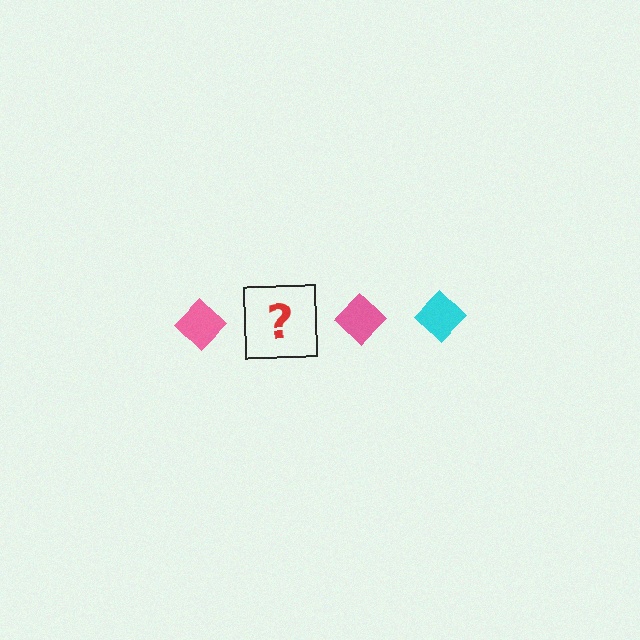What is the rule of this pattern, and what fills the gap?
The rule is that the pattern cycles through pink, cyan diamonds. The gap should be filled with a cyan diamond.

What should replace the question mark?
The question mark should be replaced with a cyan diamond.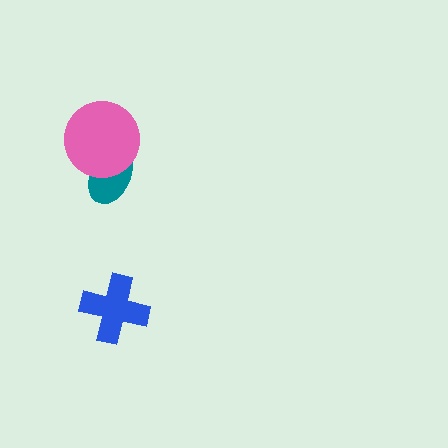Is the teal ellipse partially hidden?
Yes, it is partially covered by another shape.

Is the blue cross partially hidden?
No, no other shape covers it.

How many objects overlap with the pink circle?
1 object overlaps with the pink circle.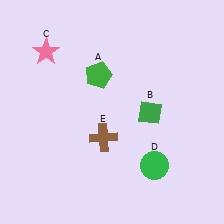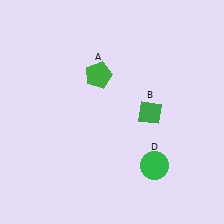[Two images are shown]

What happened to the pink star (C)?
The pink star (C) was removed in Image 2. It was in the top-left area of Image 1.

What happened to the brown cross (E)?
The brown cross (E) was removed in Image 2. It was in the bottom-left area of Image 1.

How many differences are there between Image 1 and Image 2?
There are 2 differences between the two images.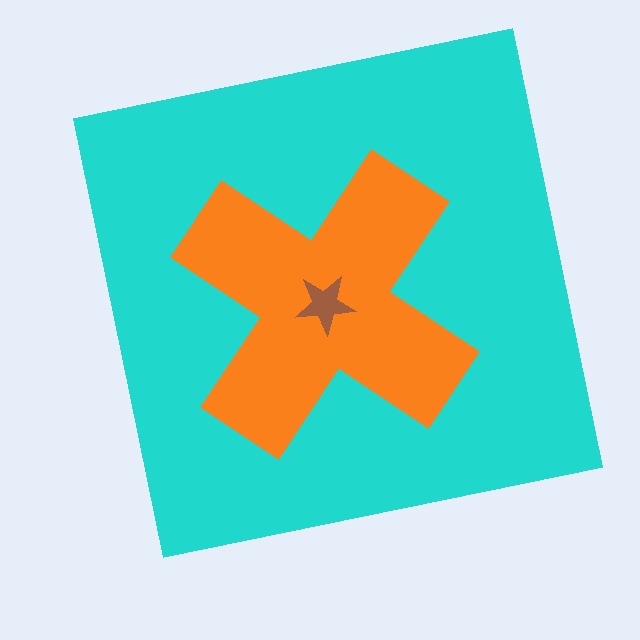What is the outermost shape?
The cyan square.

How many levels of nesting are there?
3.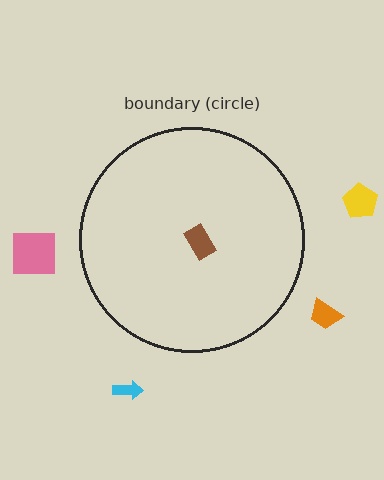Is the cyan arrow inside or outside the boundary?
Outside.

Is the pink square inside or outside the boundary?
Outside.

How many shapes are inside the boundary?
1 inside, 4 outside.